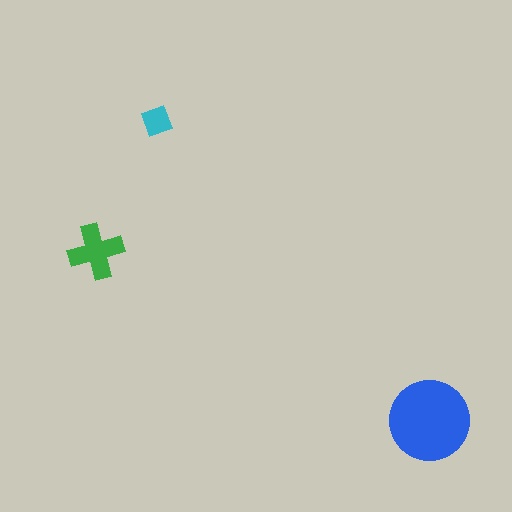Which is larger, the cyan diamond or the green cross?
The green cross.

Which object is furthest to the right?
The blue circle is rightmost.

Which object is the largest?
The blue circle.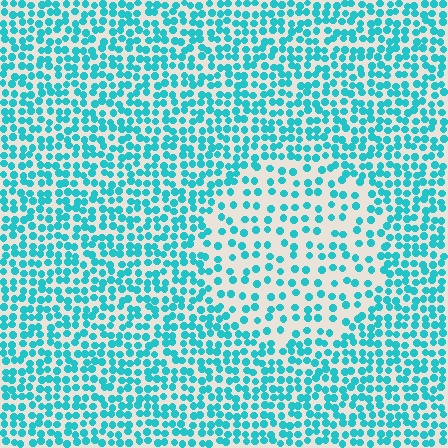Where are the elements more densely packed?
The elements are more densely packed outside the circle boundary.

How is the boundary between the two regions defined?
The boundary is defined by a change in element density (approximately 2.0x ratio). All elements are the same color, size, and shape.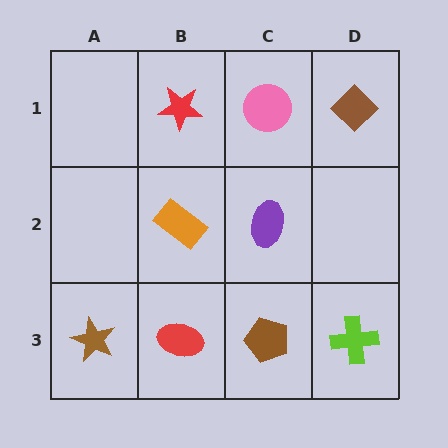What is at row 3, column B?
A red ellipse.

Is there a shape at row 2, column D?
No, that cell is empty.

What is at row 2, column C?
A purple ellipse.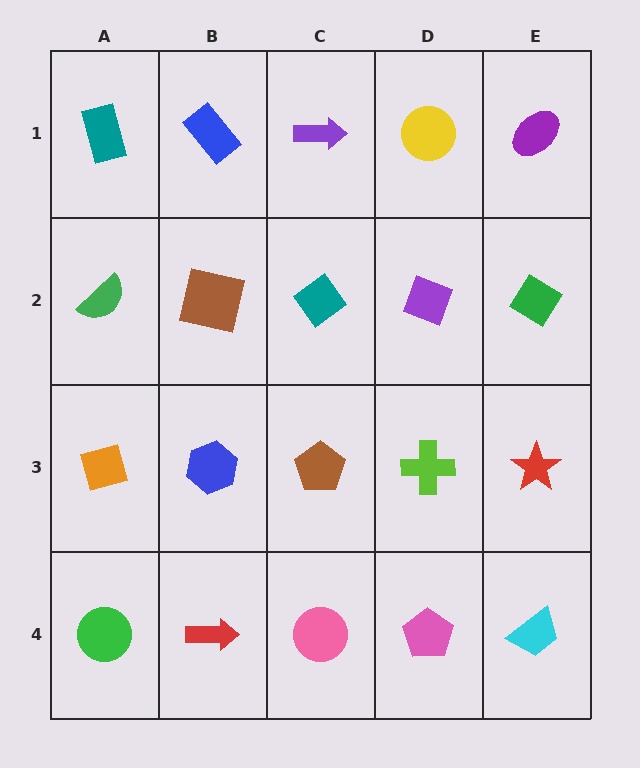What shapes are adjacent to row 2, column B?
A blue rectangle (row 1, column B), a blue hexagon (row 3, column B), a green semicircle (row 2, column A), a teal diamond (row 2, column C).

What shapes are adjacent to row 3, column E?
A green diamond (row 2, column E), a cyan trapezoid (row 4, column E), a lime cross (row 3, column D).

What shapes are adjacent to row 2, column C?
A purple arrow (row 1, column C), a brown pentagon (row 3, column C), a brown square (row 2, column B), a purple diamond (row 2, column D).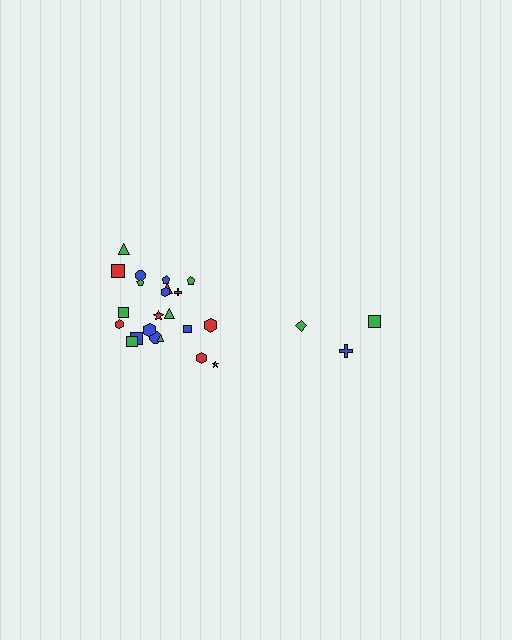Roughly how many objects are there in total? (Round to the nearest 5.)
Roughly 25 objects in total.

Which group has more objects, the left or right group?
The left group.